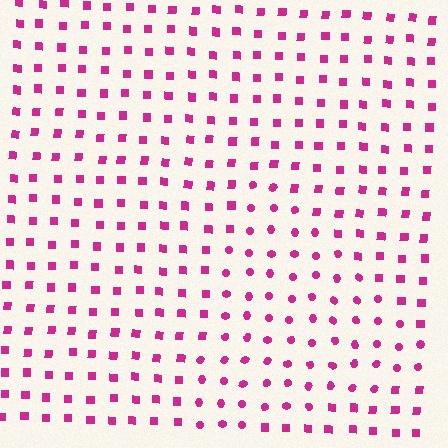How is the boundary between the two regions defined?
The boundary is defined by a change in element shape: circles inside vs. squares outside. All elements share the same color and spacing.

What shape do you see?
I see a triangle.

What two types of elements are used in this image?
The image uses circles inside the triangle region and squares outside it.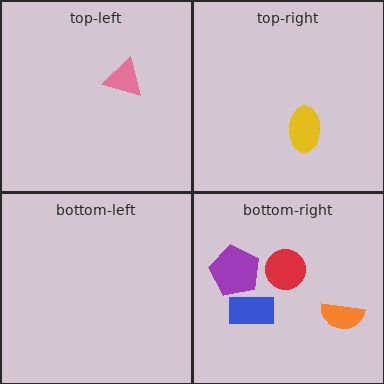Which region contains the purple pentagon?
The bottom-right region.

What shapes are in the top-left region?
The pink triangle.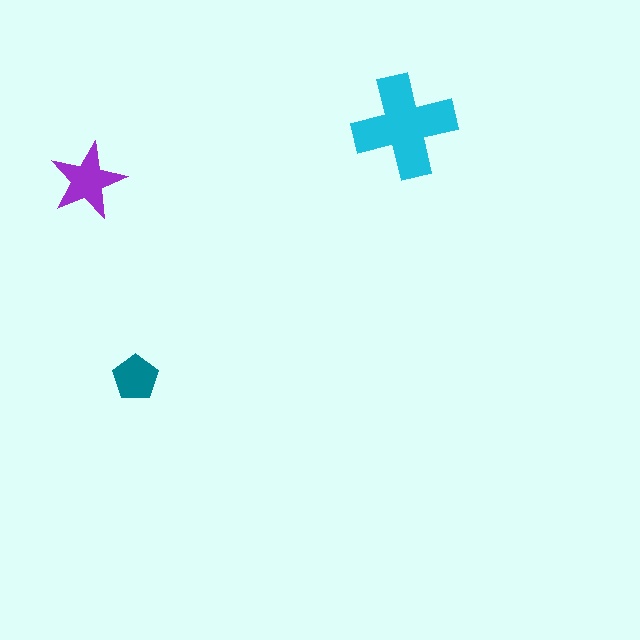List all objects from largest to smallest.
The cyan cross, the purple star, the teal pentagon.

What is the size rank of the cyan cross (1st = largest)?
1st.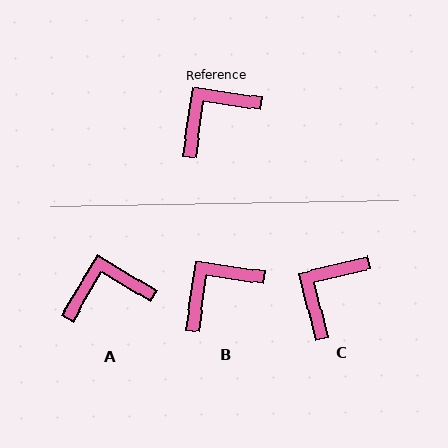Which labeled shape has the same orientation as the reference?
B.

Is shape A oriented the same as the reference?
No, it is off by about 23 degrees.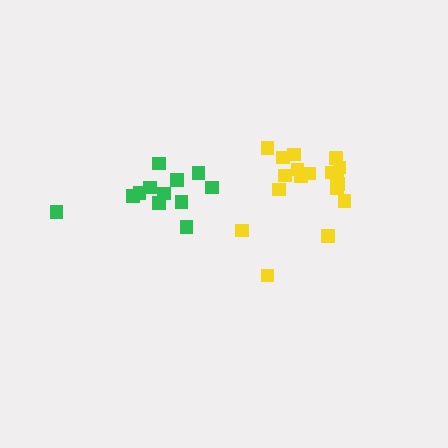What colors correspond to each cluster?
The clusters are colored: green, yellow.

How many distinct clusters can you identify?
There are 2 distinct clusters.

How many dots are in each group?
Group 1: 12 dots, Group 2: 18 dots (30 total).